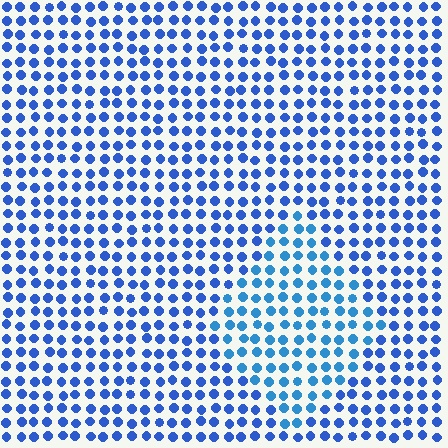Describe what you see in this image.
The image is filled with small blue elements in a uniform arrangement. A diamond-shaped region is visible where the elements are tinted to a slightly different hue, forming a subtle color boundary.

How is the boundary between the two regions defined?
The boundary is defined purely by a slight shift in hue (about 20 degrees). Spacing, size, and orientation are identical on both sides.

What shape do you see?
I see a diamond.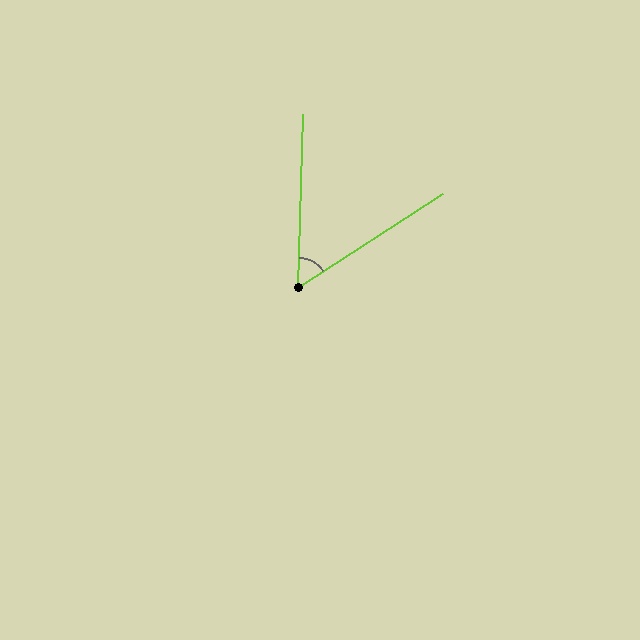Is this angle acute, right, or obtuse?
It is acute.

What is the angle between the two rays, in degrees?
Approximately 55 degrees.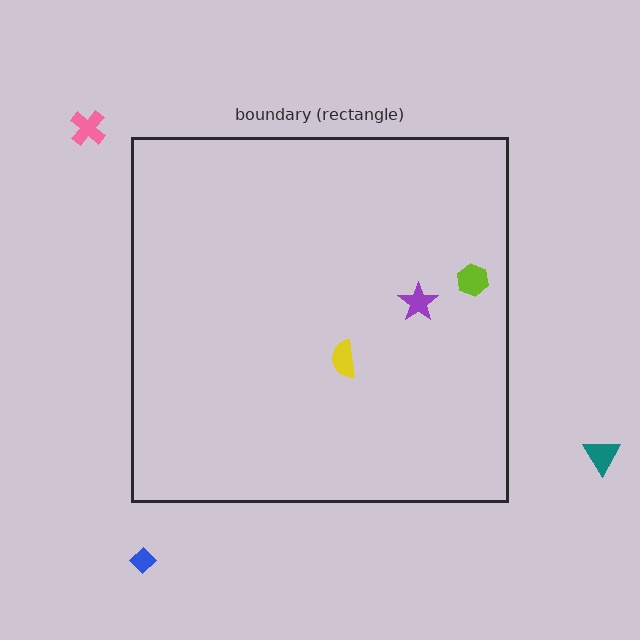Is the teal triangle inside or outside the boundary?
Outside.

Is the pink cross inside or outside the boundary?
Outside.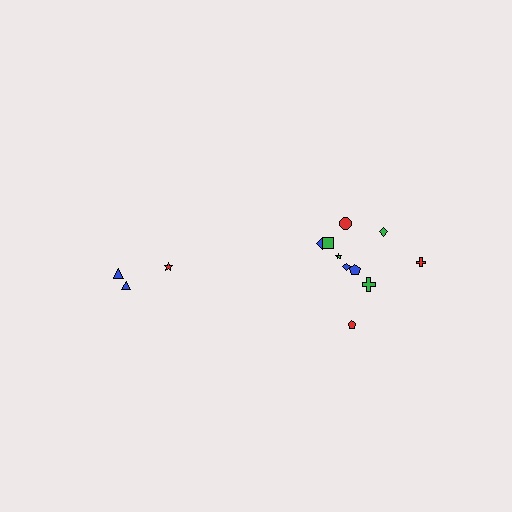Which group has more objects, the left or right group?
The right group.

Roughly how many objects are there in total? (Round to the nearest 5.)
Roughly 15 objects in total.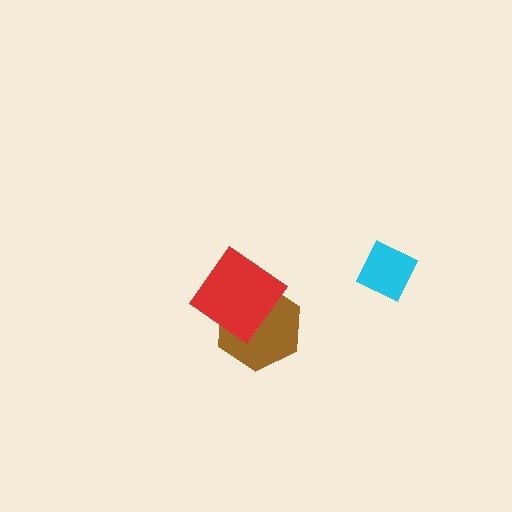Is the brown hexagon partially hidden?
Yes, it is partially covered by another shape.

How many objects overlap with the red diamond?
1 object overlaps with the red diamond.